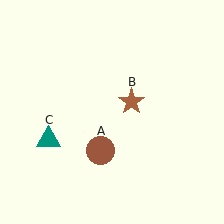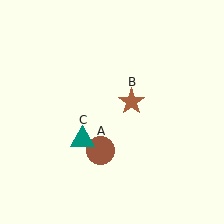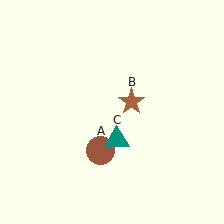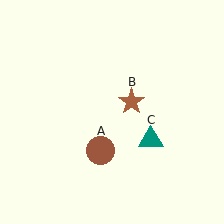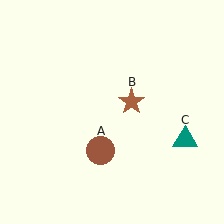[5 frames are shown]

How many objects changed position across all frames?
1 object changed position: teal triangle (object C).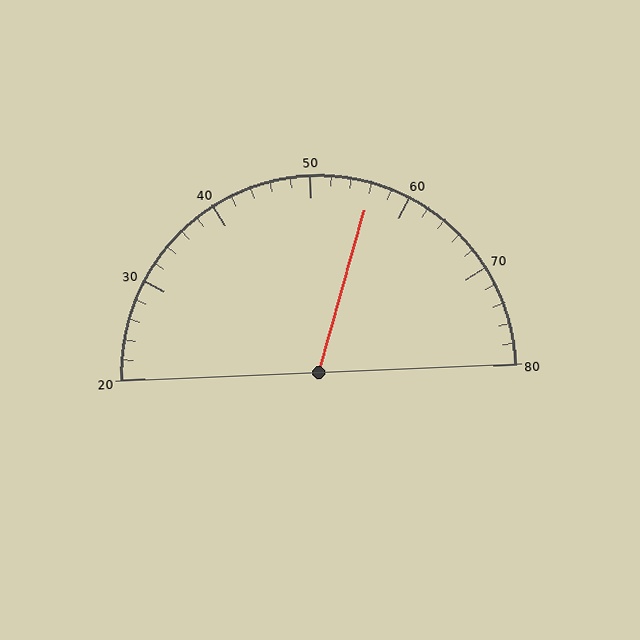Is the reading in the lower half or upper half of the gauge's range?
The reading is in the upper half of the range (20 to 80).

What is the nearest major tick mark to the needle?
The nearest major tick mark is 60.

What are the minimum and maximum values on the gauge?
The gauge ranges from 20 to 80.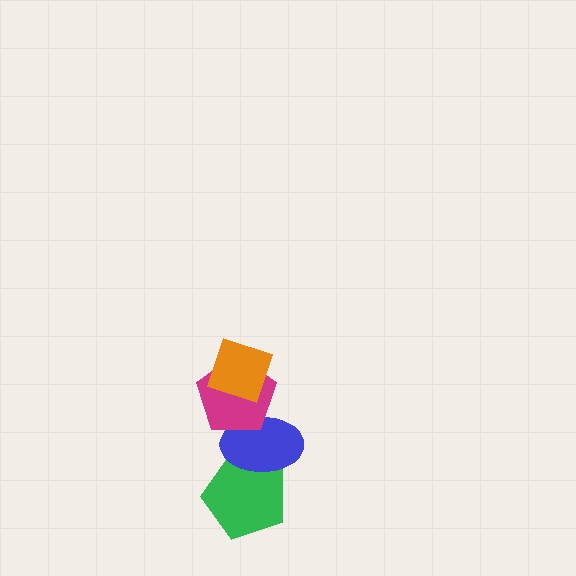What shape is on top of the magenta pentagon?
The orange diamond is on top of the magenta pentagon.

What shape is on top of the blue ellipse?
The magenta pentagon is on top of the blue ellipse.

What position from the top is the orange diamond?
The orange diamond is 1st from the top.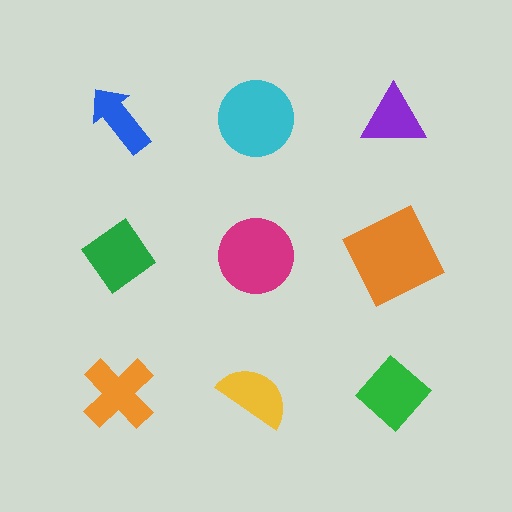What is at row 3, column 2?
A yellow semicircle.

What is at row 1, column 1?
A blue arrow.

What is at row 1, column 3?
A purple triangle.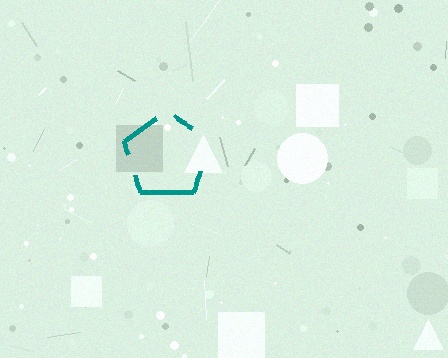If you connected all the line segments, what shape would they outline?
They would outline a pentagon.